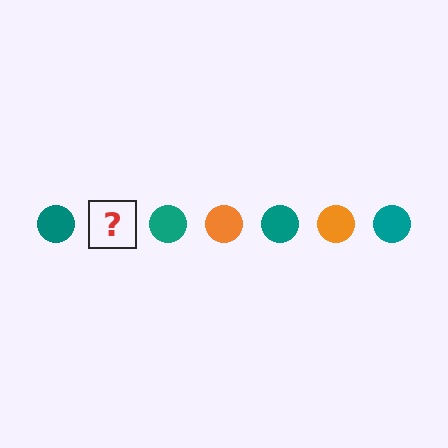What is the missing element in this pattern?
The missing element is an orange circle.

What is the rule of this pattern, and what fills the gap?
The rule is that the pattern cycles through teal, orange circles. The gap should be filled with an orange circle.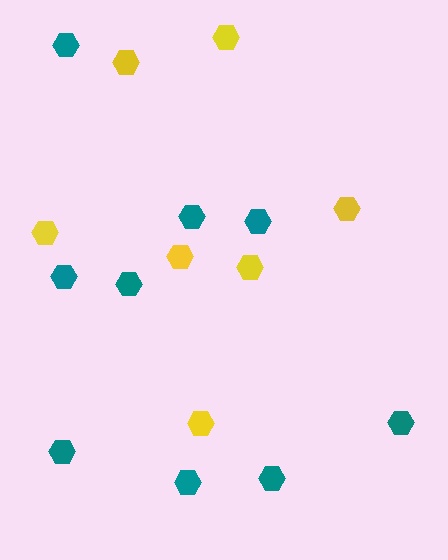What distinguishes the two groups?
There are 2 groups: one group of teal hexagons (9) and one group of yellow hexagons (7).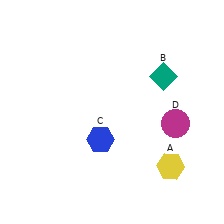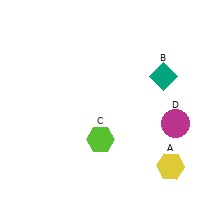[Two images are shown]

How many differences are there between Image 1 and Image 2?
There is 1 difference between the two images.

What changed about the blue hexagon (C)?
In Image 1, C is blue. In Image 2, it changed to lime.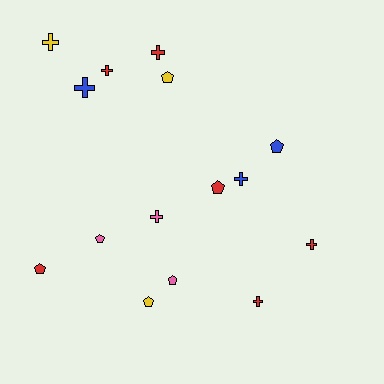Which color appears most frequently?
Red, with 6 objects.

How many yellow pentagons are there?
There are 2 yellow pentagons.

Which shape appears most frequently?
Cross, with 8 objects.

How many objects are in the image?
There are 15 objects.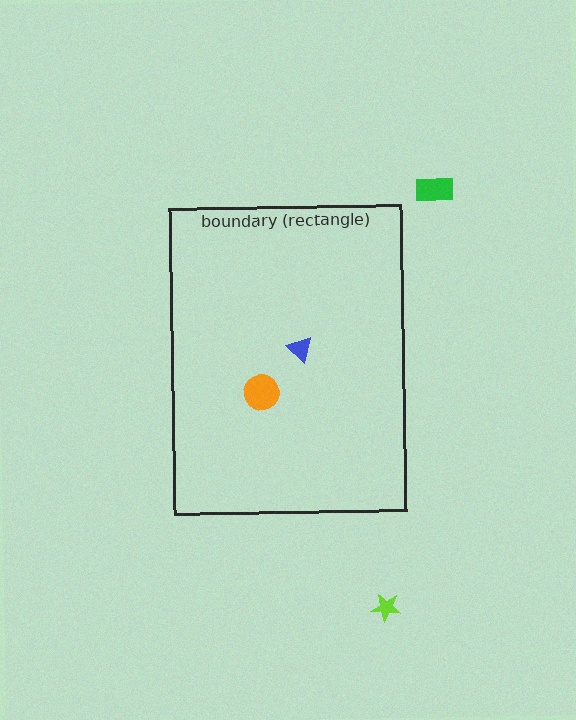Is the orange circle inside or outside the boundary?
Inside.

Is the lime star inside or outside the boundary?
Outside.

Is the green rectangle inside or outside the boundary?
Outside.